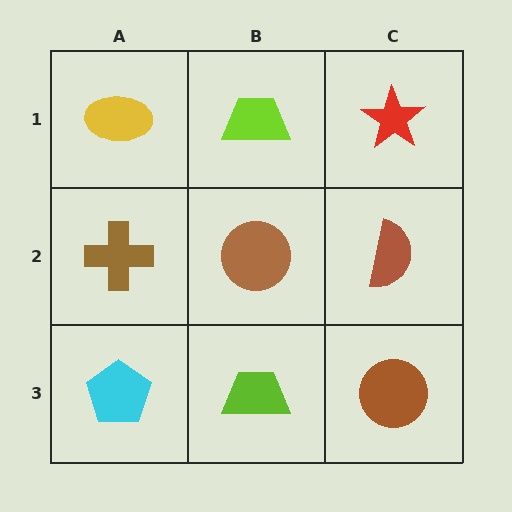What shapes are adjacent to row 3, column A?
A brown cross (row 2, column A), a lime trapezoid (row 3, column B).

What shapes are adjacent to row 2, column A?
A yellow ellipse (row 1, column A), a cyan pentagon (row 3, column A), a brown circle (row 2, column B).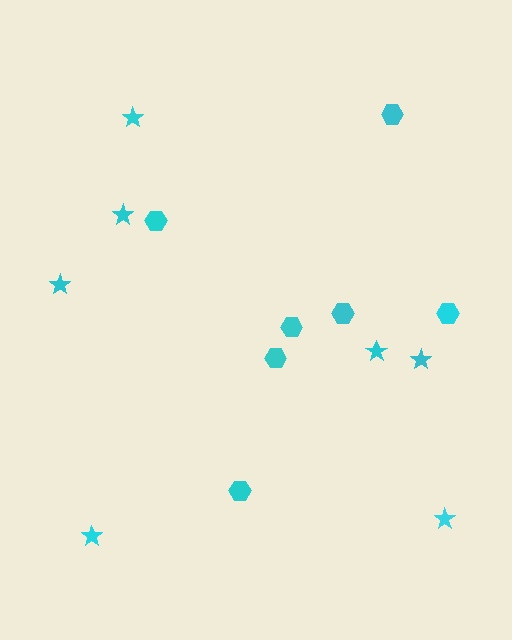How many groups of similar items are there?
There are 2 groups: one group of hexagons (7) and one group of stars (7).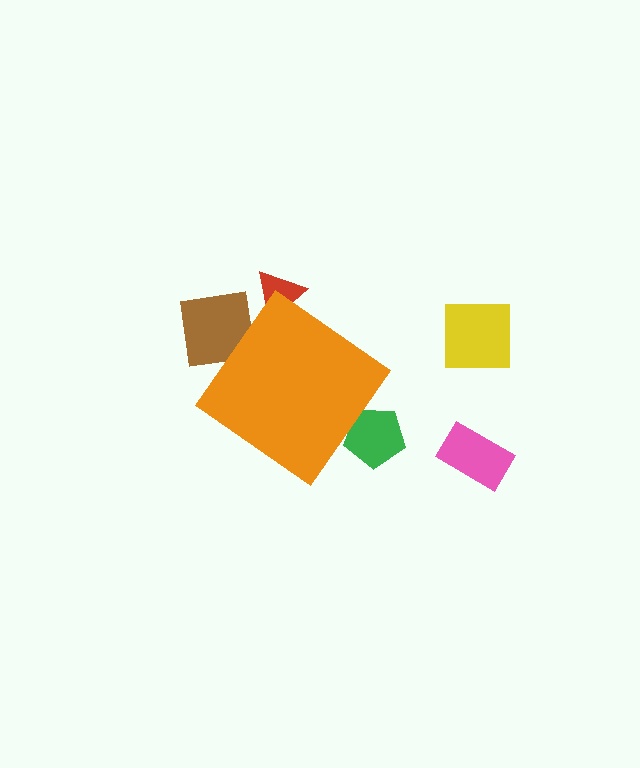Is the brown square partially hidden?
Yes, the brown square is partially hidden behind the orange diamond.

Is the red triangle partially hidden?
Yes, the red triangle is partially hidden behind the orange diamond.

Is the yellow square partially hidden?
No, the yellow square is fully visible.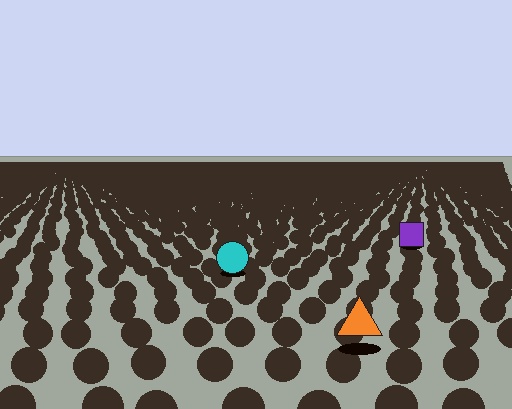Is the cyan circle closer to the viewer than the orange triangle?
No. The orange triangle is closer — you can tell from the texture gradient: the ground texture is coarser near it.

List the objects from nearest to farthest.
From nearest to farthest: the orange triangle, the cyan circle, the purple square.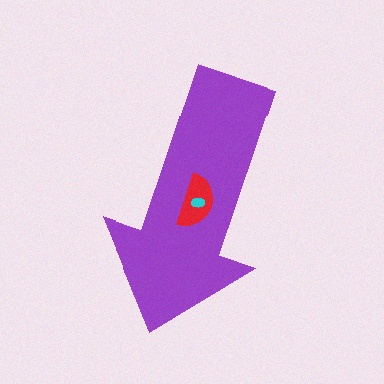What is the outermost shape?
The purple arrow.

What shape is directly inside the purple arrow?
The red semicircle.